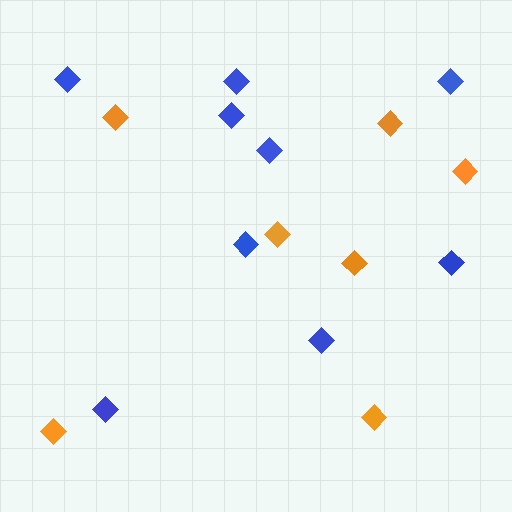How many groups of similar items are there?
There are 2 groups: one group of blue diamonds (9) and one group of orange diamonds (7).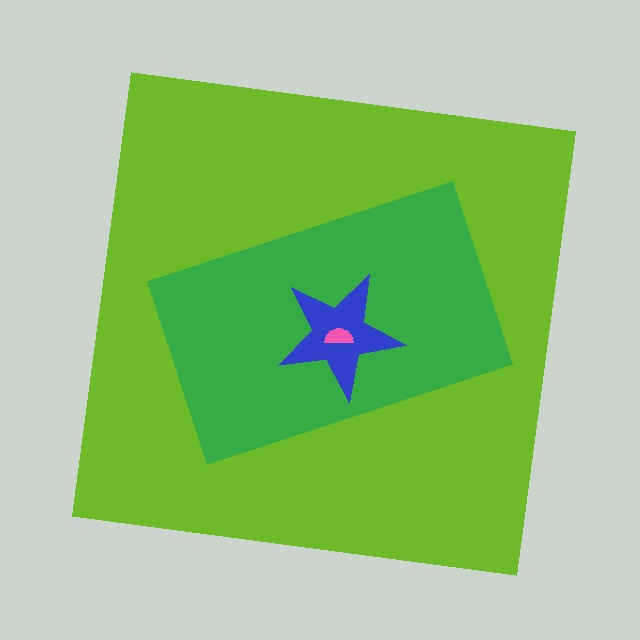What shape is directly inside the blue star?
The pink semicircle.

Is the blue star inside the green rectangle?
Yes.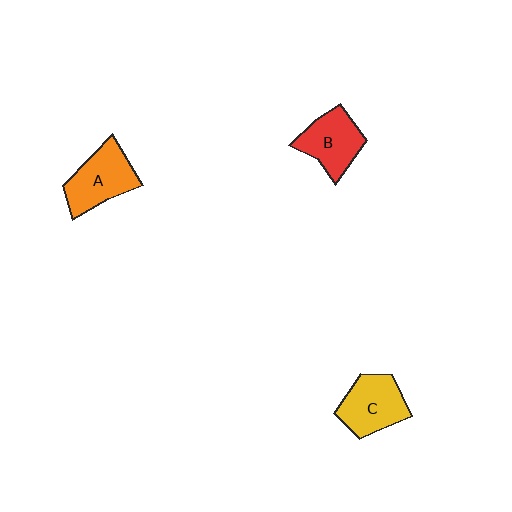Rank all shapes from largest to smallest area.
From largest to smallest: A (orange), C (yellow), B (red).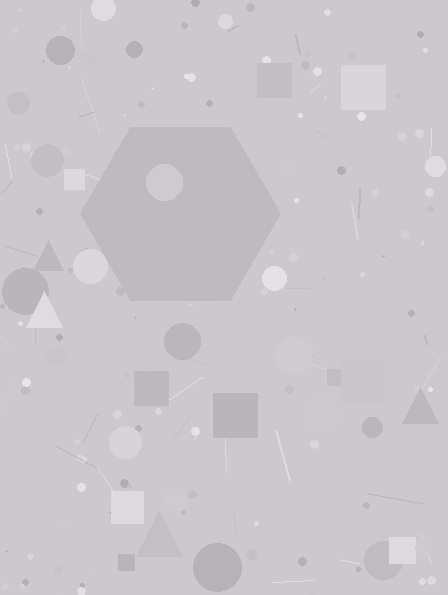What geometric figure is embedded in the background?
A hexagon is embedded in the background.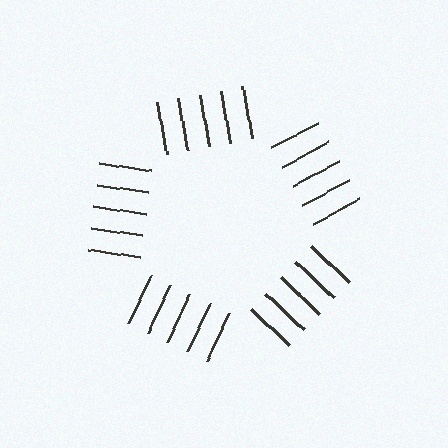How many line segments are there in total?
25 — 5 along each of the 5 edges.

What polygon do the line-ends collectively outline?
An illusory pentagon — the line segments terminate on its edges but no continuous stroke is drawn.